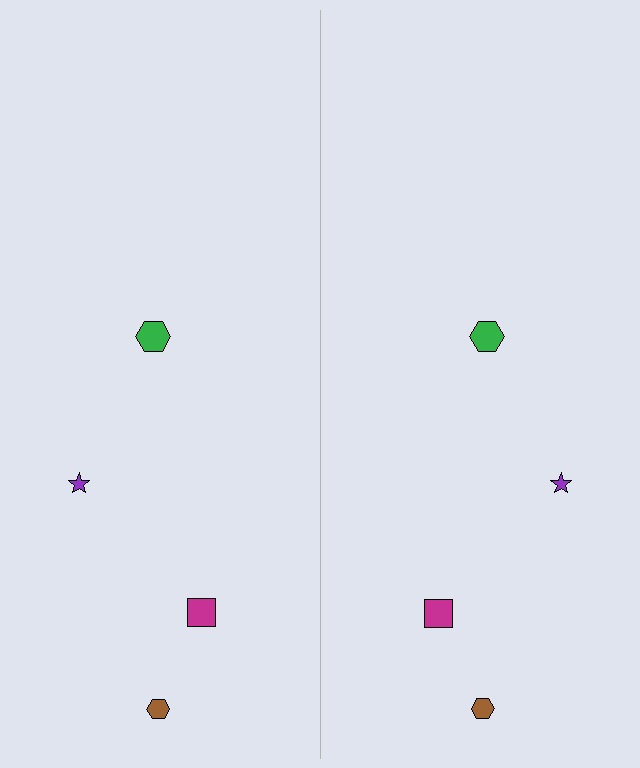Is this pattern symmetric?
Yes, this pattern has bilateral (reflection) symmetry.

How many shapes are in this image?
There are 8 shapes in this image.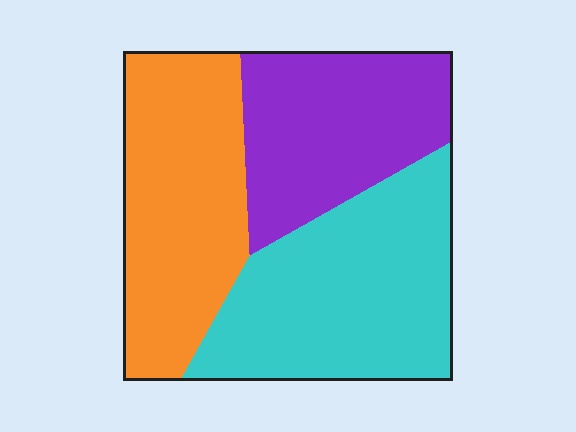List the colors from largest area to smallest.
From largest to smallest: cyan, orange, purple.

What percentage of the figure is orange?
Orange covers roughly 35% of the figure.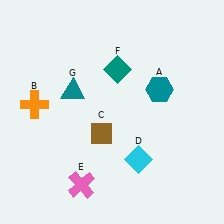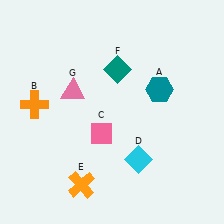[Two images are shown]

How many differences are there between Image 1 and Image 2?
There are 3 differences between the two images.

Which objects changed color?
C changed from brown to pink. E changed from pink to orange. G changed from teal to pink.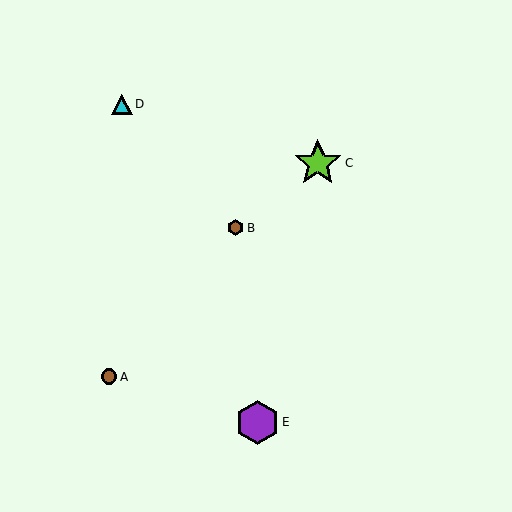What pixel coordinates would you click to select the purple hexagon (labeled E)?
Click at (257, 422) to select the purple hexagon E.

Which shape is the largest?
The lime star (labeled C) is the largest.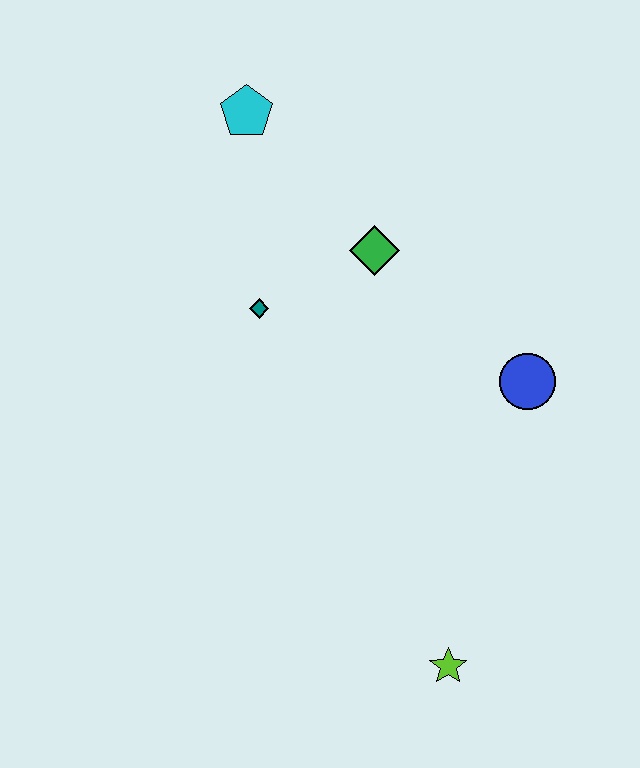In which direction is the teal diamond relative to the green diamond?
The teal diamond is to the left of the green diamond.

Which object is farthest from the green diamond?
The lime star is farthest from the green diamond.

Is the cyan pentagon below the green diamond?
No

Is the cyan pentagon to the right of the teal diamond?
No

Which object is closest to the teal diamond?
The green diamond is closest to the teal diamond.